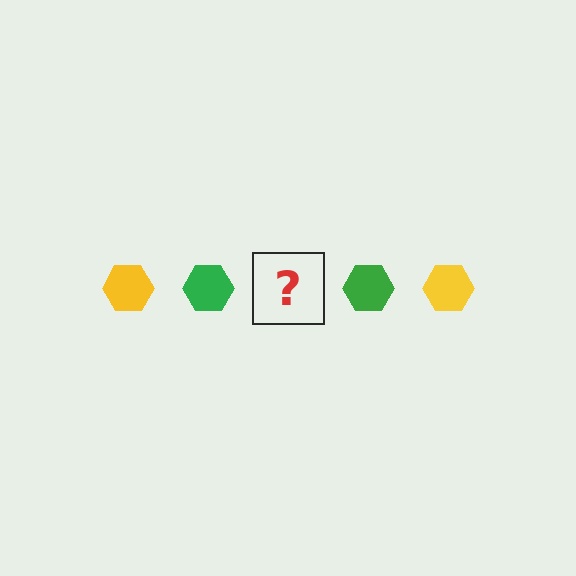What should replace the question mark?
The question mark should be replaced with a yellow hexagon.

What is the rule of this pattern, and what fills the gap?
The rule is that the pattern cycles through yellow, green hexagons. The gap should be filled with a yellow hexagon.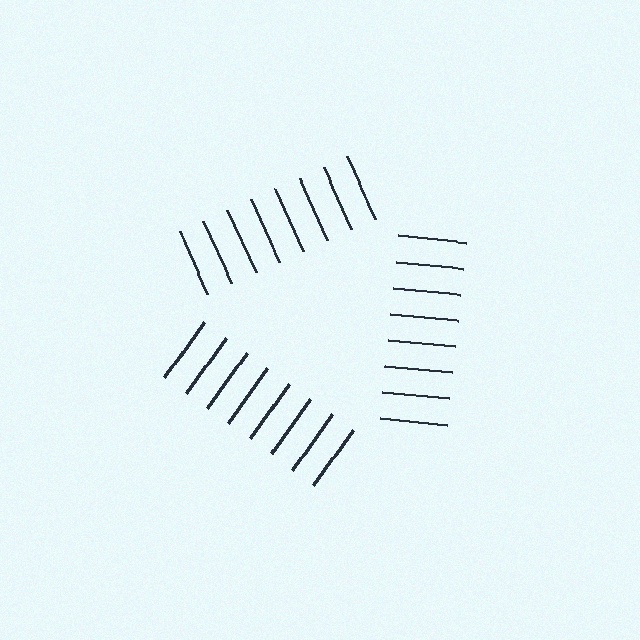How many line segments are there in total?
24 — 8 along each of the 3 edges.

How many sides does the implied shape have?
3 sides — the line-ends trace a triangle.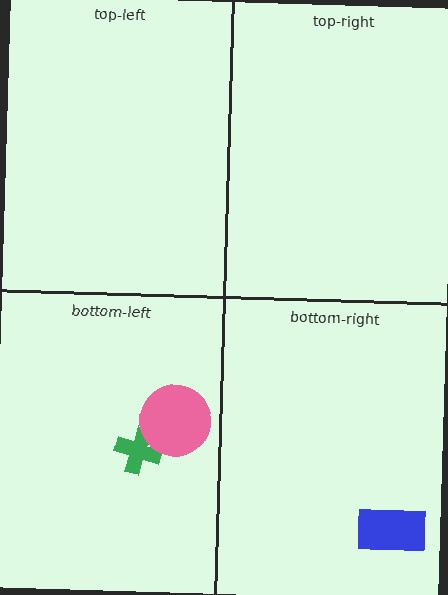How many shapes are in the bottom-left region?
2.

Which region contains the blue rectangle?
The bottom-right region.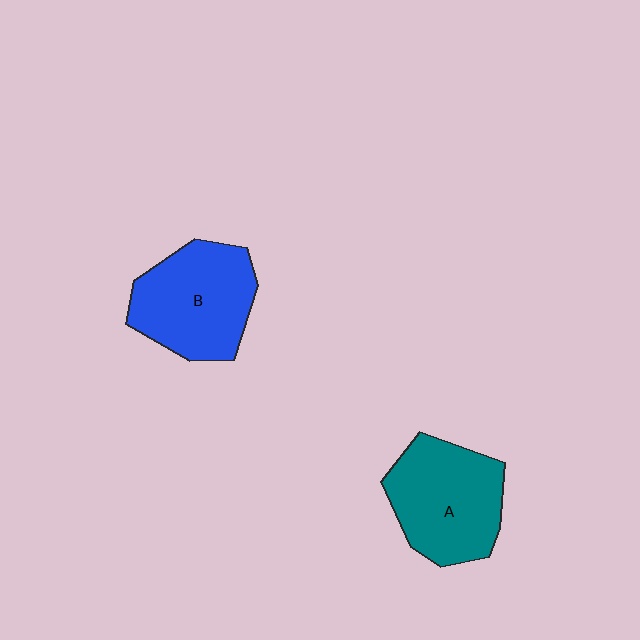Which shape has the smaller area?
Shape A (teal).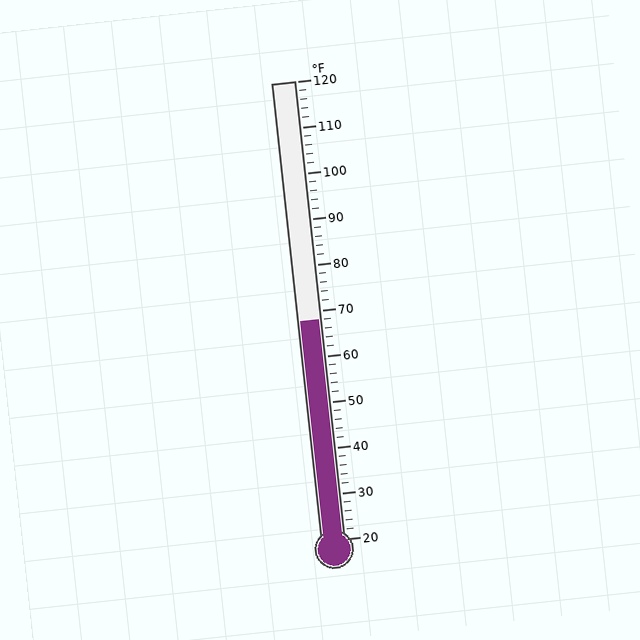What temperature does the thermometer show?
The thermometer shows approximately 68°F.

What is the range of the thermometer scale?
The thermometer scale ranges from 20°F to 120°F.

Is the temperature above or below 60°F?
The temperature is above 60°F.